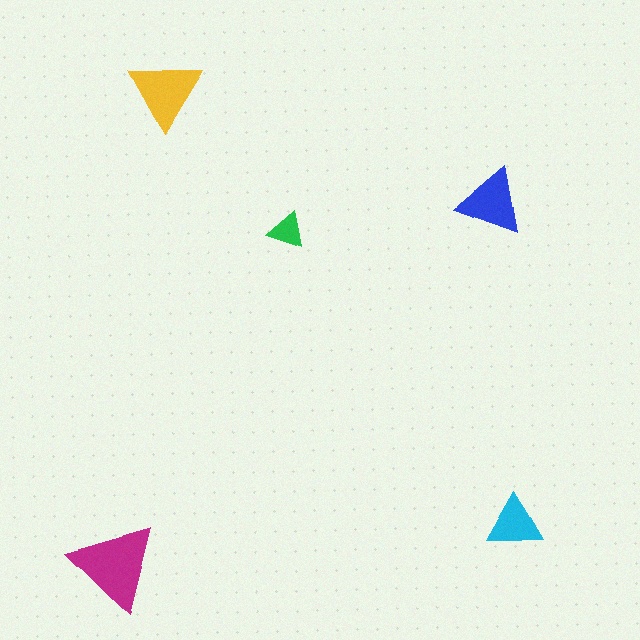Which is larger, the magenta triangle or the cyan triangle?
The magenta one.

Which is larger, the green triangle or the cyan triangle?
The cyan one.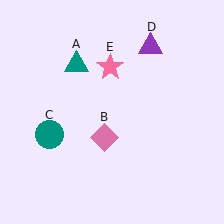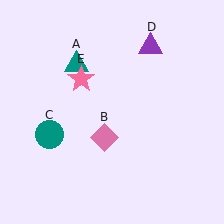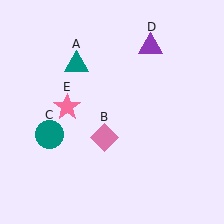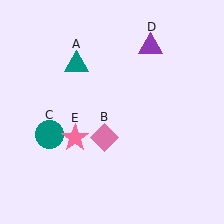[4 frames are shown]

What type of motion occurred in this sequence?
The pink star (object E) rotated counterclockwise around the center of the scene.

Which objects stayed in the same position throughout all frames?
Teal triangle (object A) and pink diamond (object B) and teal circle (object C) and purple triangle (object D) remained stationary.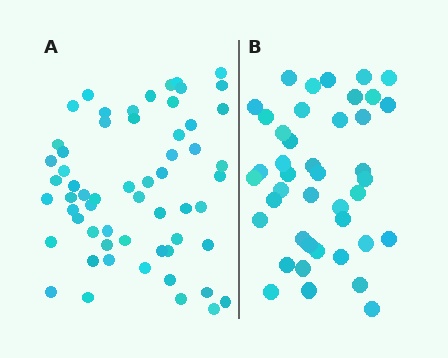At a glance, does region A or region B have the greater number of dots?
Region A (the left region) has more dots.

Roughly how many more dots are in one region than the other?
Region A has approximately 15 more dots than region B.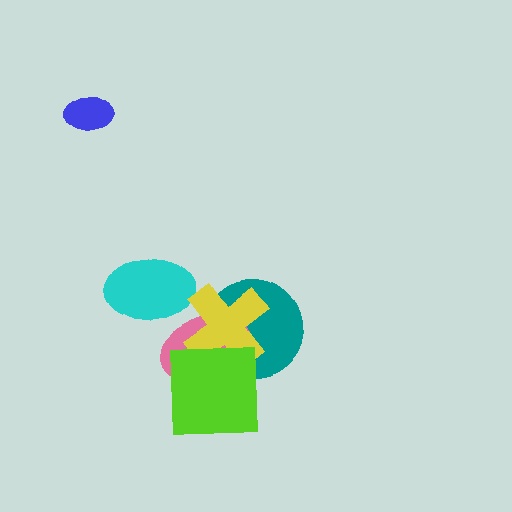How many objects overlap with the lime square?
3 objects overlap with the lime square.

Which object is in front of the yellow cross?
The lime square is in front of the yellow cross.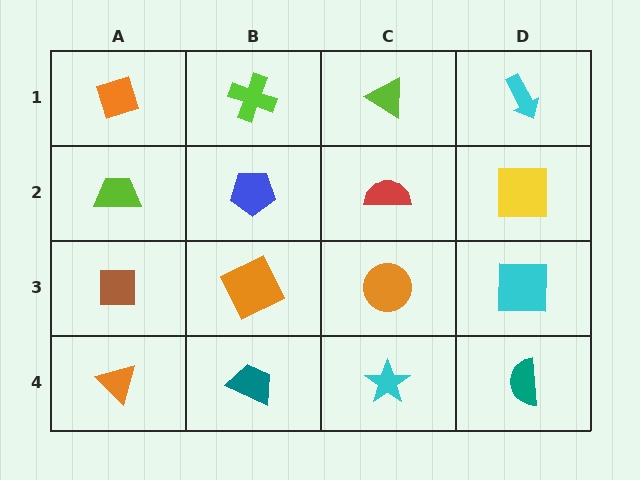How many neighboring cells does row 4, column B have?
3.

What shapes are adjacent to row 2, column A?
An orange diamond (row 1, column A), a brown square (row 3, column A), a blue pentagon (row 2, column B).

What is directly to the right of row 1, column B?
A lime triangle.